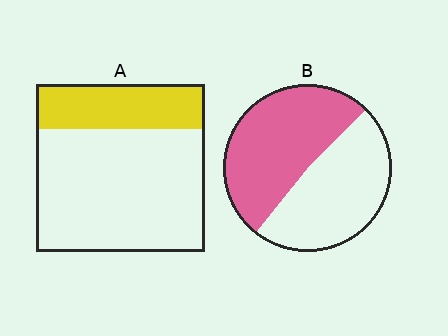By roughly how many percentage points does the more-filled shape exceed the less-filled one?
By roughly 25 percentage points (B over A).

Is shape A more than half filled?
No.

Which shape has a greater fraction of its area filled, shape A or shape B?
Shape B.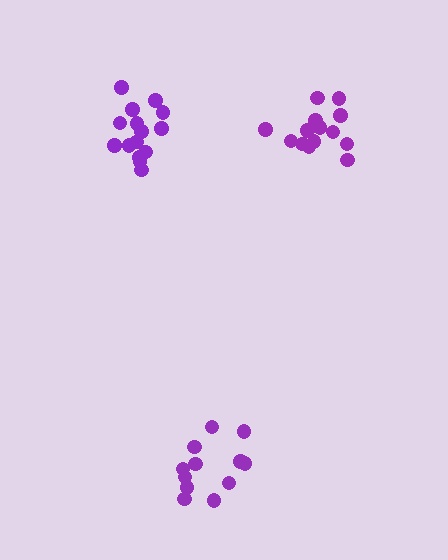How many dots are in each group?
Group 1: 14 dots, Group 2: 12 dots, Group 3: 15 dots (41 total).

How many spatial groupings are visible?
There are 3 spatial groupings.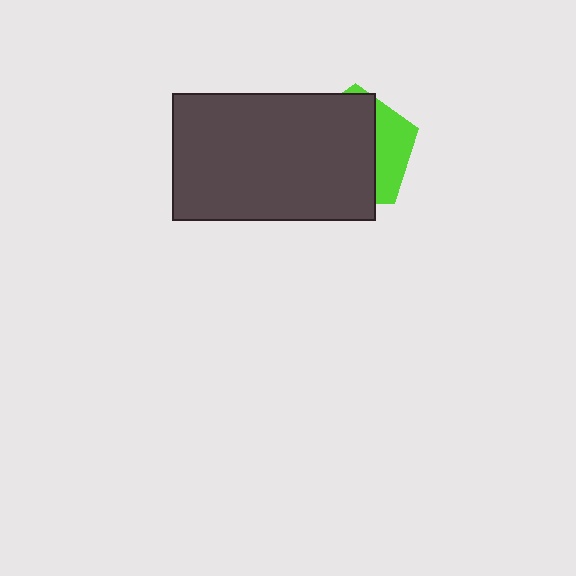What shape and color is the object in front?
The object in front is a dark gray rectangle.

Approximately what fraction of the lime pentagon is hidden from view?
Roughly 70% of the lime pentagon is hidden behind the dark gray rectangle.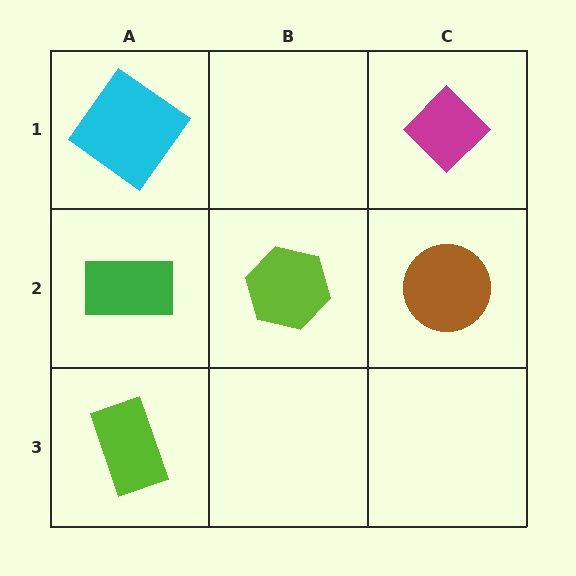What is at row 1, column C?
A magenta diamond.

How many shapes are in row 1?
2 shapes.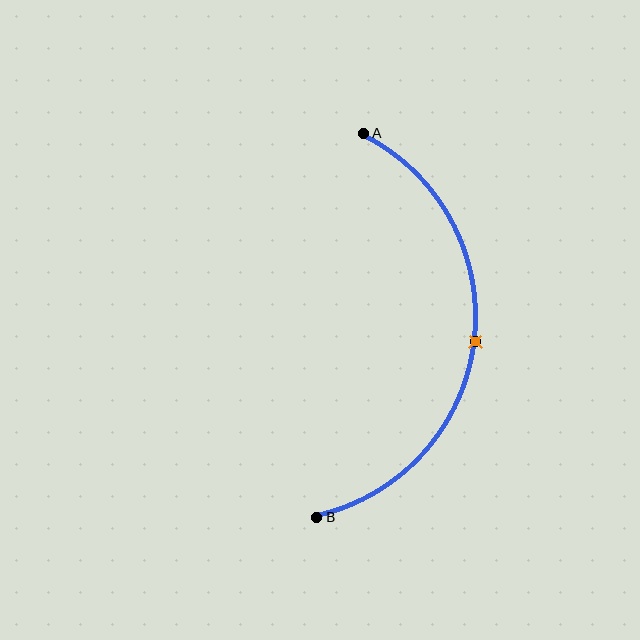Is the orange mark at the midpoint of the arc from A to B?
Yes. The orange mark lies on the arc at equal arc-length from both A and B — it is the arc midpoint.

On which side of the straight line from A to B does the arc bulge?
The arc bulges to the right of the straight line connecting A and B.